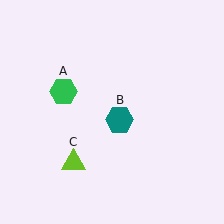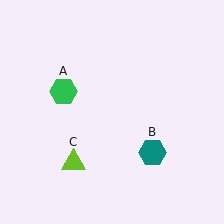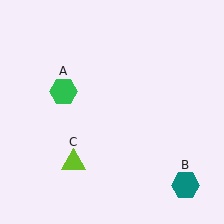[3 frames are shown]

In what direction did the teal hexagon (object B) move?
The teal hexagon (object B) moved down and to the right.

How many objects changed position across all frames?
1 object changed position: teal hexagon (object B).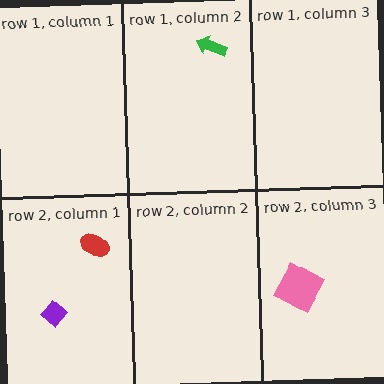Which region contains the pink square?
The row 2, column 3 region.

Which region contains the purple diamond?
The row 2, column 1 region.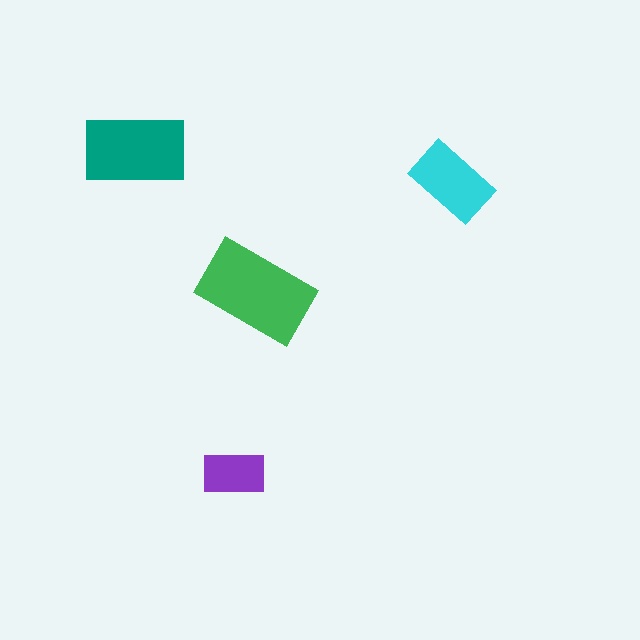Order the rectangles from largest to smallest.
the green one, the teal one, the cyan one, the purple one.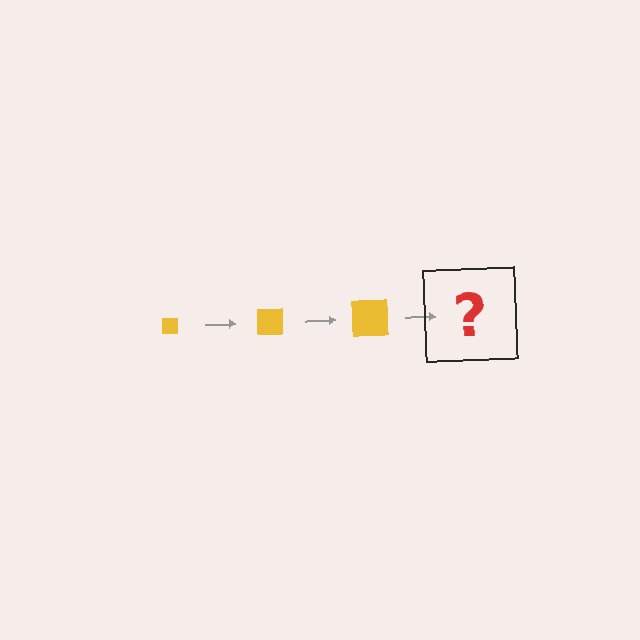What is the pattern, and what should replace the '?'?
The pattern is that the square gets progressively larger each step. The '?' should be a yellow square, larger than the previous one.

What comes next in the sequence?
The next element should be a yellow square, larger than the previous one.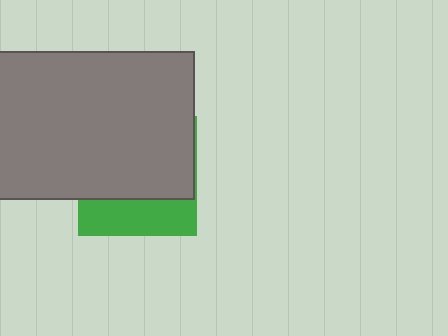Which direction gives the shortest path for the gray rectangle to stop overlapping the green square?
Moving up gives the shortest separation.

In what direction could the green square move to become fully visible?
The green square could move down. That would shift it out from behind the gray rectangle entirely.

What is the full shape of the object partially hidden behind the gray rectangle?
The partially hidden object is a green square.